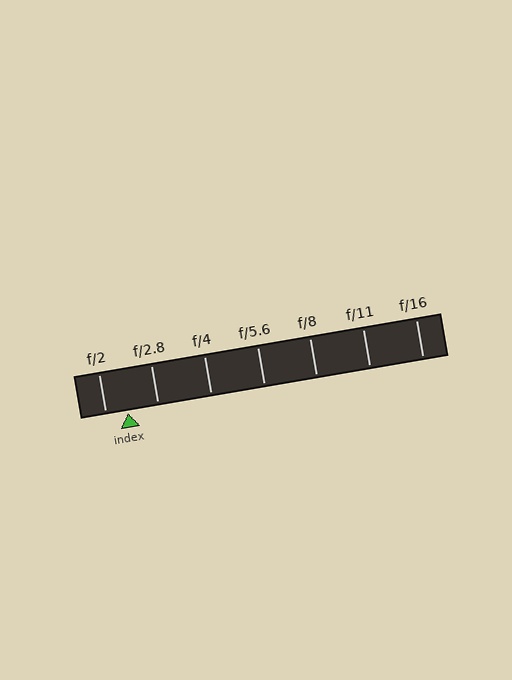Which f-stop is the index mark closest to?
The index mark is closest to f/2.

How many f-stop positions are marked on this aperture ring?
There are 7 f-stop positions marked.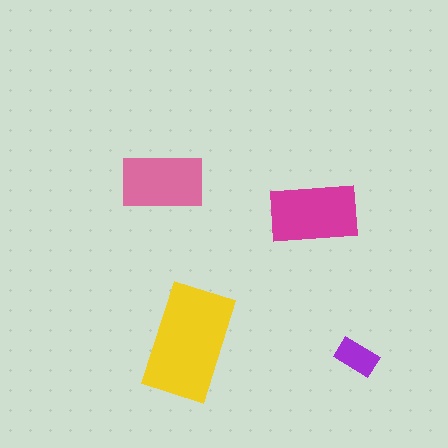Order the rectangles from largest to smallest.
the yellow one, the magenta one, the pink one, the purple one.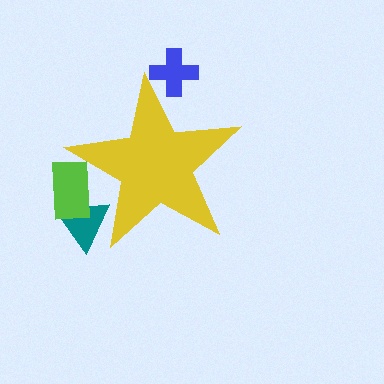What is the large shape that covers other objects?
A yellow star.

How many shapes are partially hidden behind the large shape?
3 shapes are partially hidden.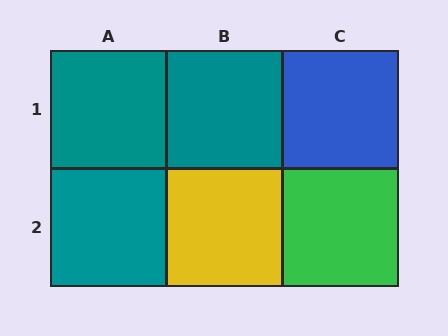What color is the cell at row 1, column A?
Teal.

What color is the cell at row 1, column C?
Blue.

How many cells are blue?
1 cell is blue.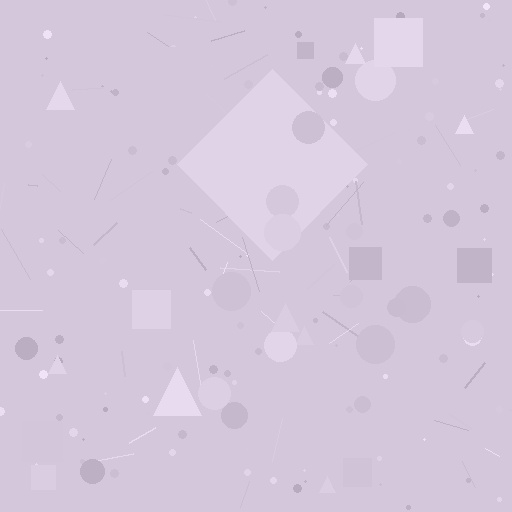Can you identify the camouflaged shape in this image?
The camouflaged shape is a diamond.